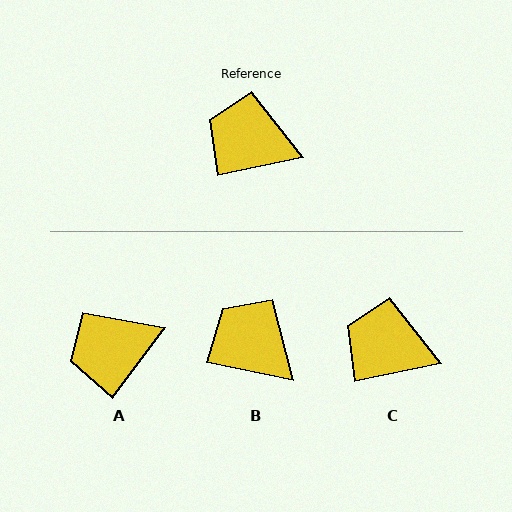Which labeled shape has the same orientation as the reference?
C.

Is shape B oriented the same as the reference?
No, it is off by about 24 degrees.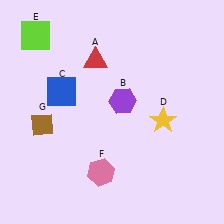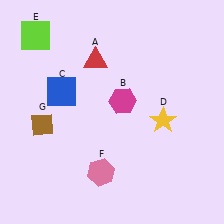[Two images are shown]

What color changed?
The hexagon (B) changed from purple in Image 1 to magenta in Image 2.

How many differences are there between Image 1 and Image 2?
There is 1 difference between the two images.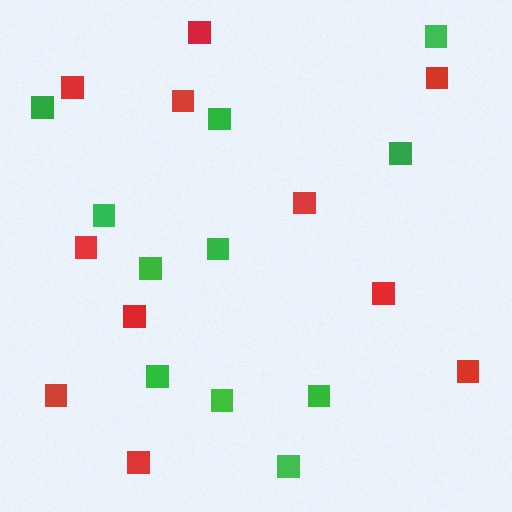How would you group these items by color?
There are 2 groups: one group of red squares (11) and one group of green squares (11).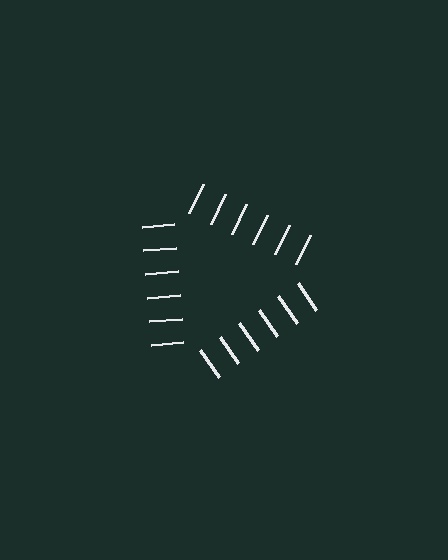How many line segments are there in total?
18 — 6 along each of the 3 edges.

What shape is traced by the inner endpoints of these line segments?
An illusory triangle — the line segments terminate on its edges but no continuous stroke is drawn.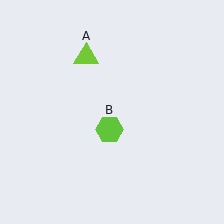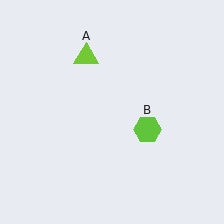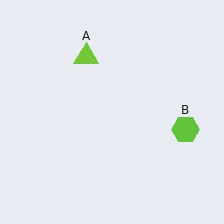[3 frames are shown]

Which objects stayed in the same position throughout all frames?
Lime triangle (object A) remained stationary.